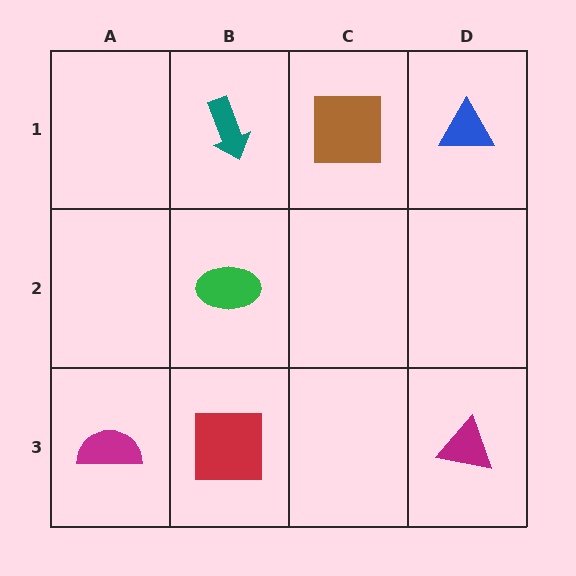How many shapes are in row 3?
3 shapes.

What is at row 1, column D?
A blue triangle.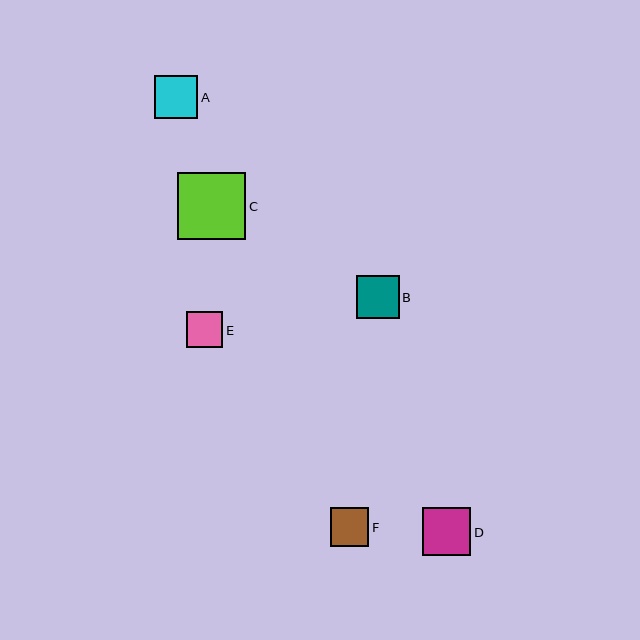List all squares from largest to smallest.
From largest to smallest: C, D, A, B, F, E.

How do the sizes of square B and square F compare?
Square B and square F are approximately the same size.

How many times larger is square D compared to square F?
Square D is approximately 1.2 times the size of square F.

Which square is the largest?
Square C is the largest with a size of approximately 68 pixels.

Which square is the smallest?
Square E is the smallest with a size of approximately 36 pixels.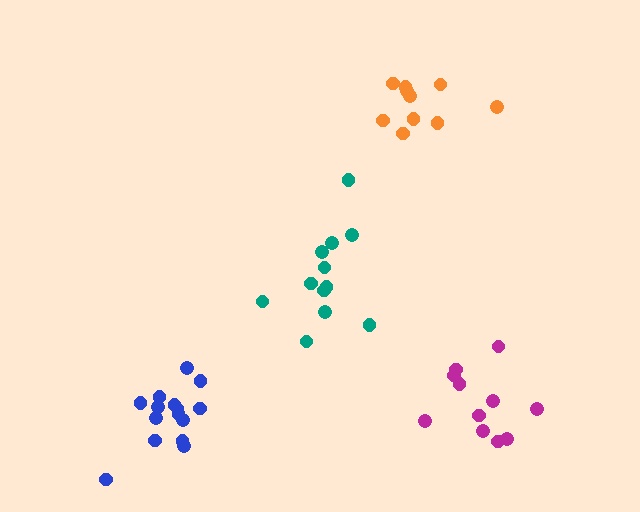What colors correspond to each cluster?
The clusters are colored: teal, blue, magenta, orange.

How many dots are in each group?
Group 1: 12 dots, Group 2: 15 dots, Group 3: 11 dots, Group 4: 10 dots (48 total).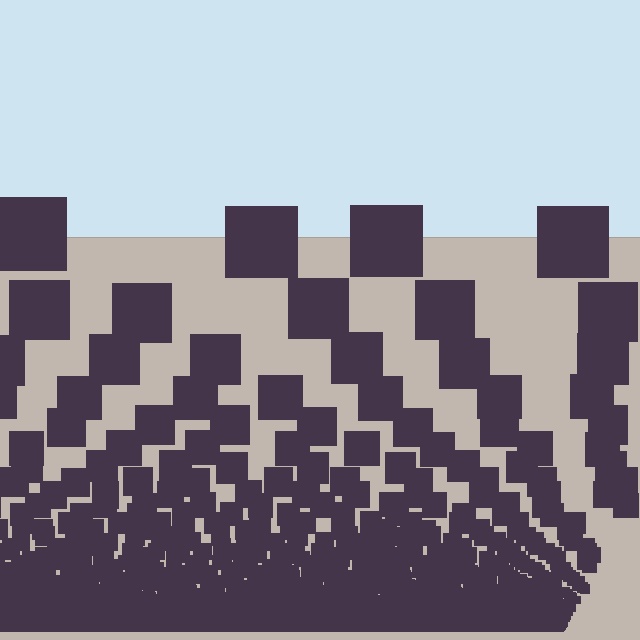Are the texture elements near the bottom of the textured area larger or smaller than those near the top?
Smaller. The gradient is inverted — elements near the bottom are smaller and denser.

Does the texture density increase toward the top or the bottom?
Density increases toward the bottom.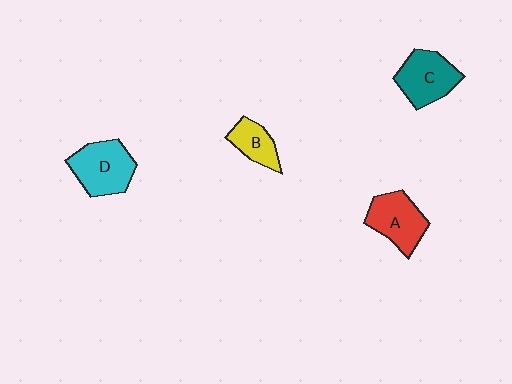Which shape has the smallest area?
Shape B (yellow).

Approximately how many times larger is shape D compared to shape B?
Approximately 1.8 times.